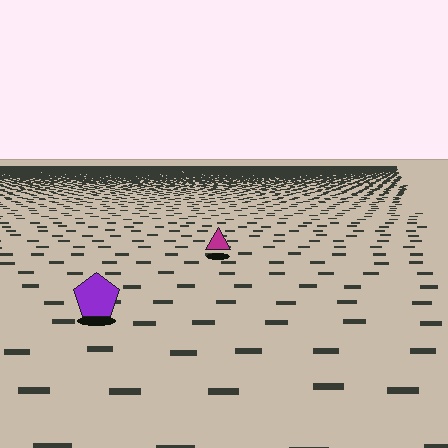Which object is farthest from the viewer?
The magenta triangle is farthest from the viewer. It appears smaller and the ground texture around it is denser.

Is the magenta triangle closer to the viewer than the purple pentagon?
No. The purple pentagon is closer — you can tell from the texture gradient: the ground texture is coarser near it.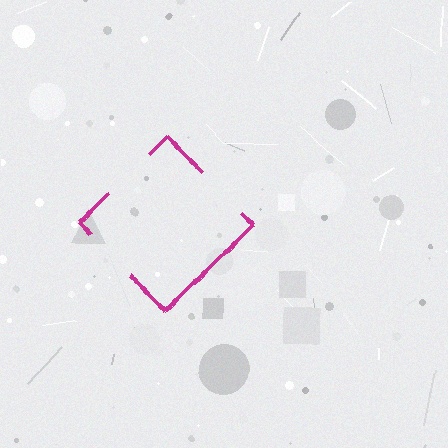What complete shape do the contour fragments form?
The contour fragments form a diamond.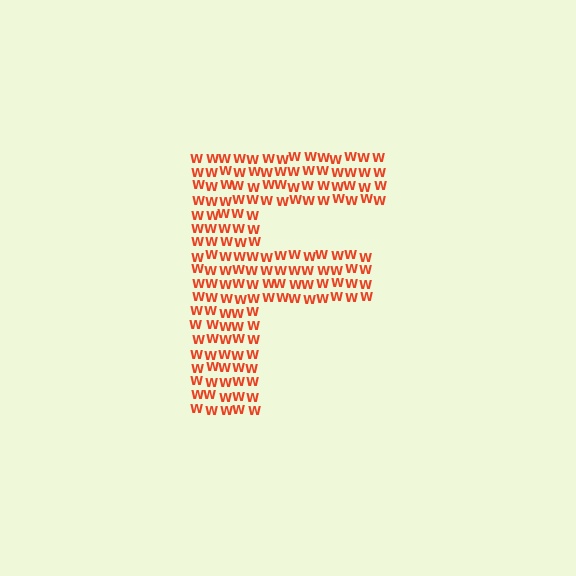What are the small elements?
The small elements are letter W's.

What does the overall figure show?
The overall figure shows the letter F.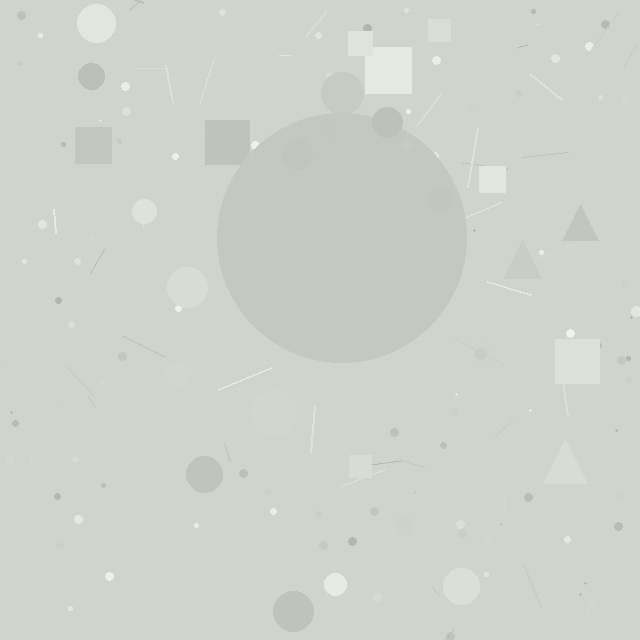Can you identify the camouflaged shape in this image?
The camouflaged shape is a circle.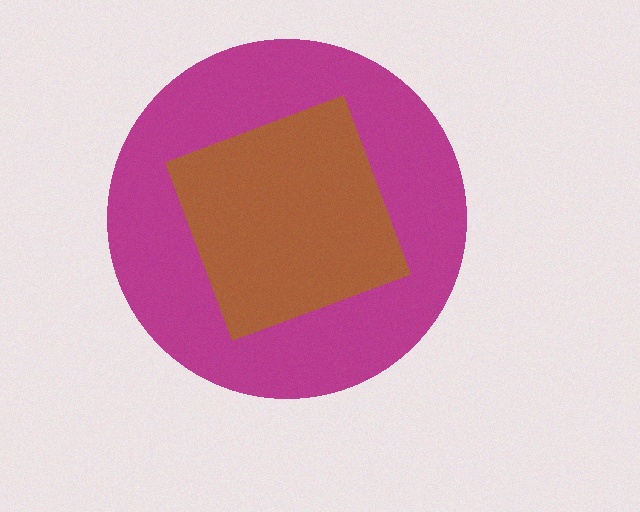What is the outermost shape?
The magenta circle.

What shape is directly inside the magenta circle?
The brown square.